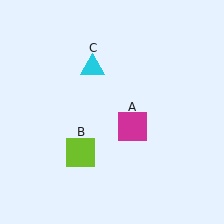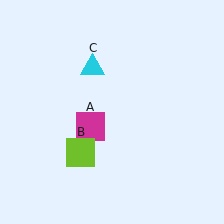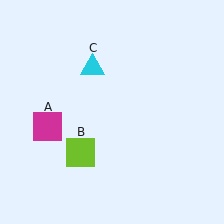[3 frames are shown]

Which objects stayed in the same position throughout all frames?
Lime square (object B) and cyan triangle (object C) remained stationary.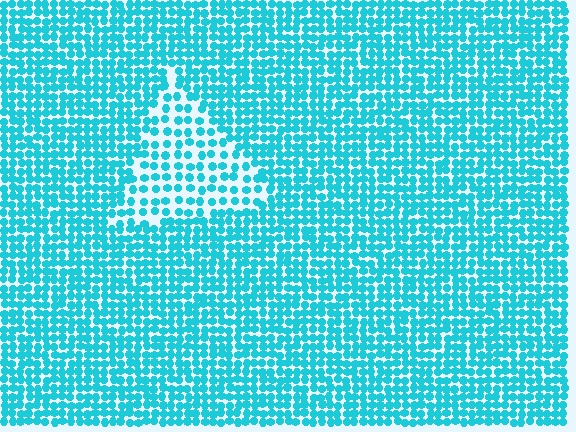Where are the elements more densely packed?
The elements are more densely packed outside the triangle boundary.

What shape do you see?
I see a triangle.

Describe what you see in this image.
The image contains small cyan elements arranged at two different densities. A triangle-shaped region is visible where the elements are less densely packed than the surrounding area.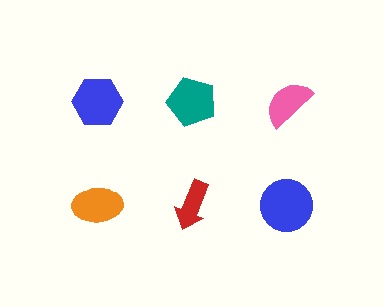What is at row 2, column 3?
A blue circle.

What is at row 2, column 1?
An orange ellipse.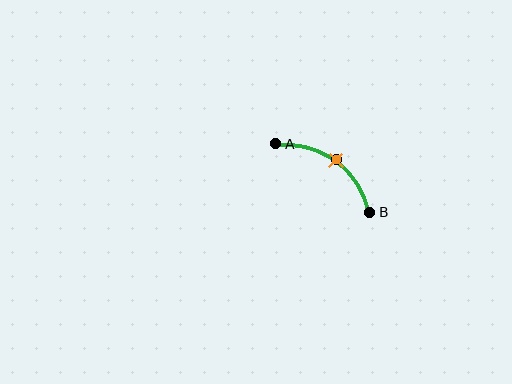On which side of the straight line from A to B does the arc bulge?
The arc bulges above and to the right of the straight line connecting A and B.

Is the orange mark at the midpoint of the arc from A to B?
Yes. The orange mark lies on the arc at equal arc-length from both A and B — it is the arc midpoint.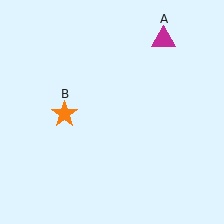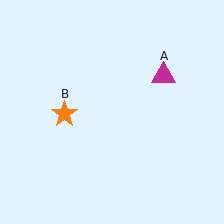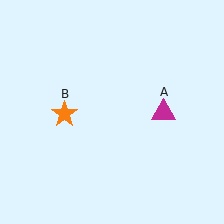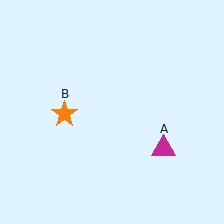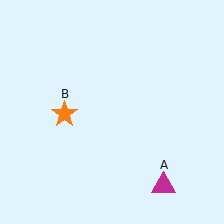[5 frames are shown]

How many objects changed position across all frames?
1 object changed position: magenta triangle (object A).